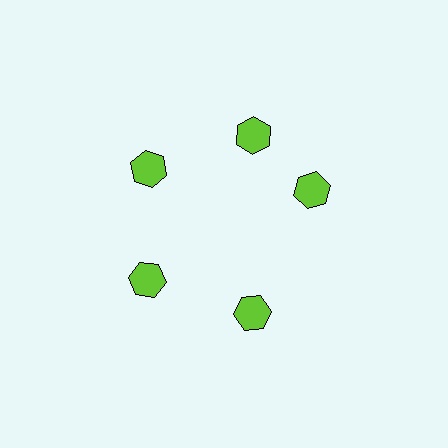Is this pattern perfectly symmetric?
No. The 5 lime hexagons are arranged in a ring, but one element near the 3 o'clock position is rotated out of alignment along the ring, breaking the 5-fold rotational symmetry.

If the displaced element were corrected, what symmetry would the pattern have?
It would have 5-fold rotational symmetry — the pattern would map onto itself every 72 degrees.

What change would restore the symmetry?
The symmetry would be restored by rotating it back into even spacing with its neighbors so that all 5 hexagons sit at equal angles and equal distance from the center.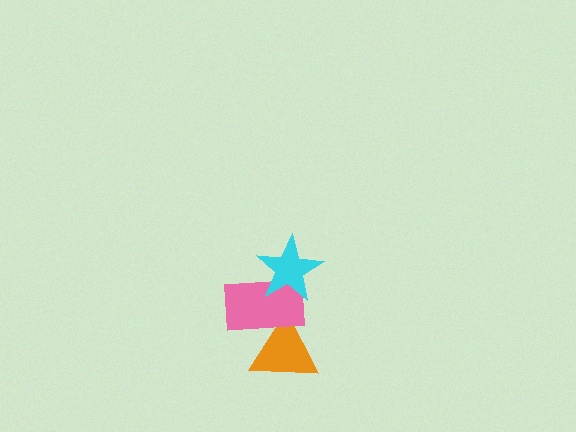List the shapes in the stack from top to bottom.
From top to bottom: the cyan star, the pink rectangle, the orange triangle.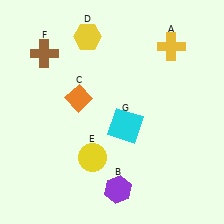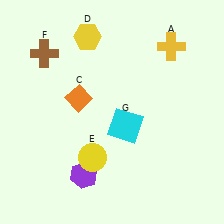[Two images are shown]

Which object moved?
The purple hexagon (B) moved left.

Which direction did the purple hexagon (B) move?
The purple hexagon (B) moved left.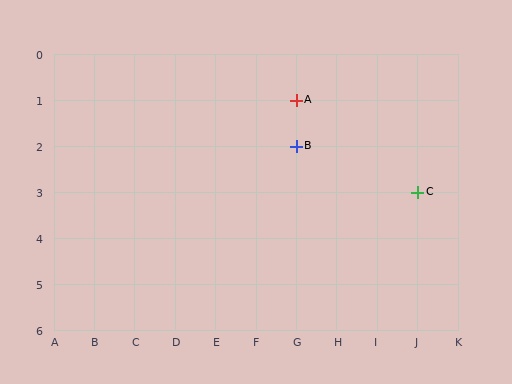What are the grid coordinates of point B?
Point B is at grid coordinates (G, 2).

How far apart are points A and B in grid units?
Points A and B are 1 row apart.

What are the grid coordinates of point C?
Point C is at grid coordinates (J, 3).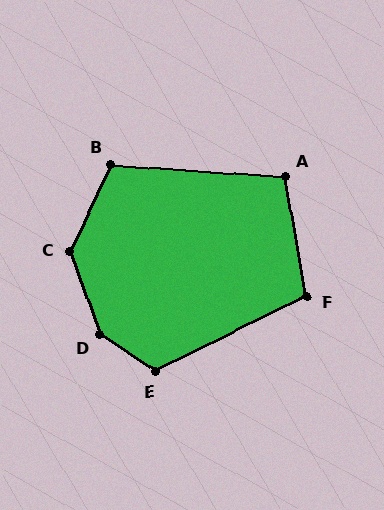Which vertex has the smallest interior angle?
A, at approximately 104 degrees.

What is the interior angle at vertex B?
Approximately 111 degrees (obtuse).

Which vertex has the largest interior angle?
D, at approximately 143 degrees.